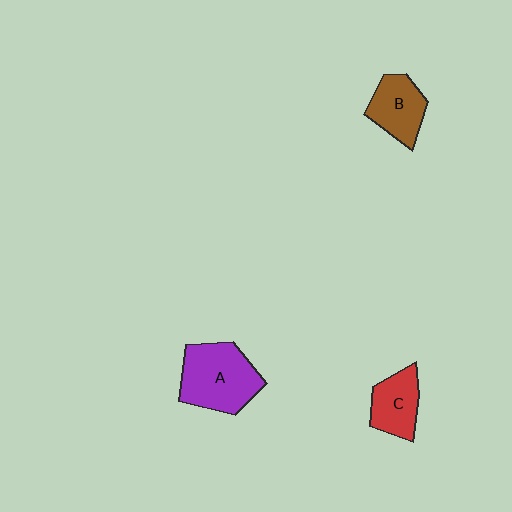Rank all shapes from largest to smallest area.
From largest to smallest: A (purple), B (brown), C (red).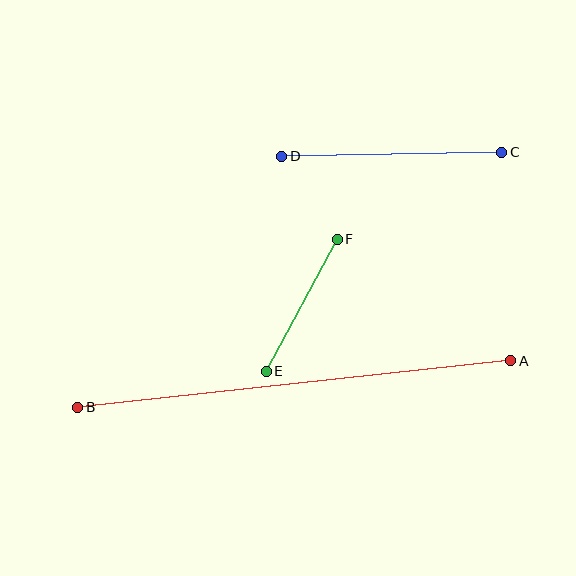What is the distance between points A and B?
The distance is approximately 435 pixels.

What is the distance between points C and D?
The distance is approximately 220 pixels.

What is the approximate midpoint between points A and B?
The midpoint is at approximately (294, 384) pixels.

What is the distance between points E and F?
The distance is approximately 150 pixels.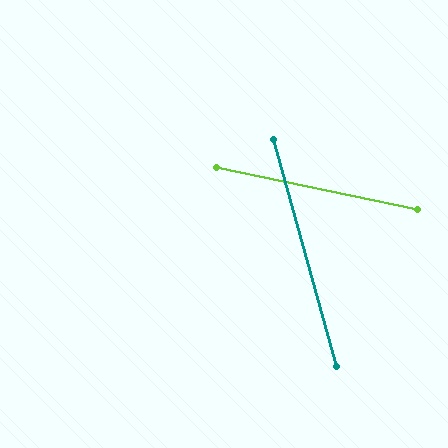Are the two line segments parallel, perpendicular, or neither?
Neither parallel nor perpendicular — they differ by about 63°.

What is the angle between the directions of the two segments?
Approximately 63 degrees.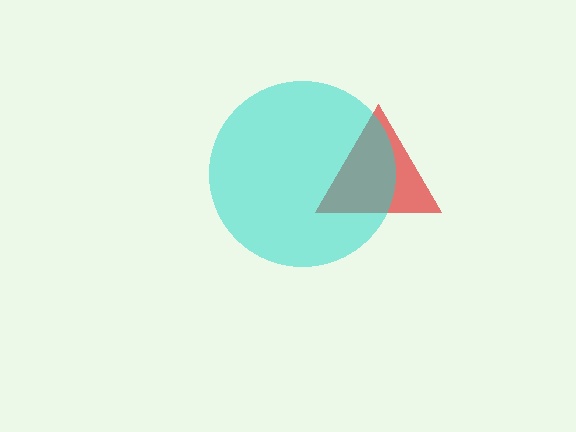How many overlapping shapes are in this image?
There are 2 overlapping shapes in the image.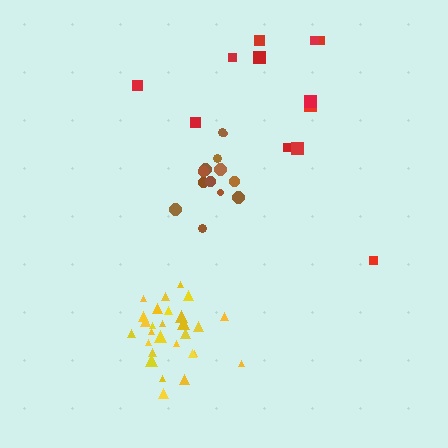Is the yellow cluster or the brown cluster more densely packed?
Yellow.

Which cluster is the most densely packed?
Yellow.